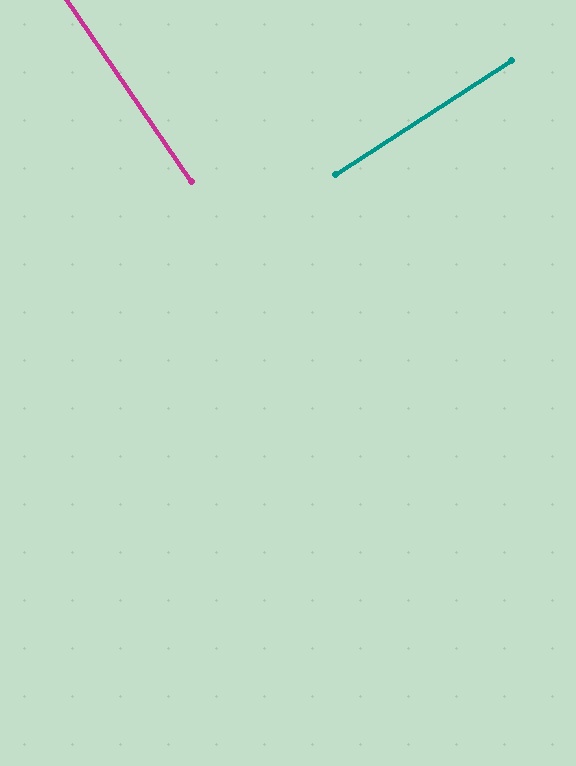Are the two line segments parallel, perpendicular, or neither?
Perpendicular — they meet at approximately 89°.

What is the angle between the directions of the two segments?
Approximately 89 degrees.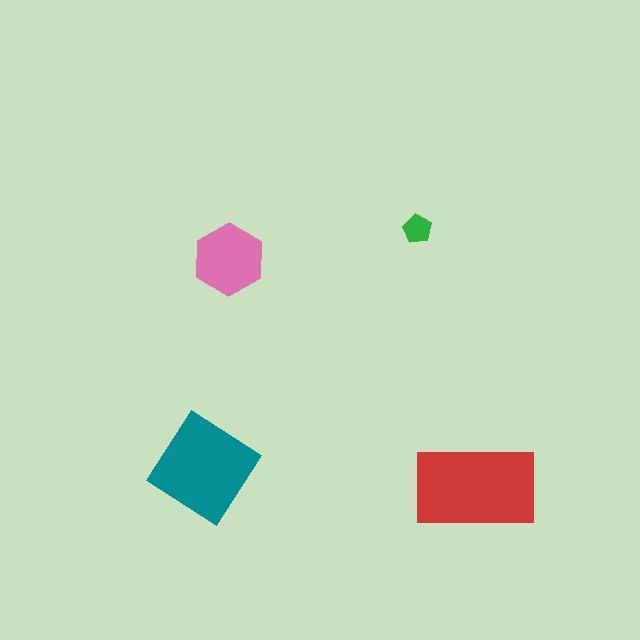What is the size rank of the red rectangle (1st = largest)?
1st.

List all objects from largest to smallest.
The red rectangle, the teal diamond, the pink hexagon, the green pentagon.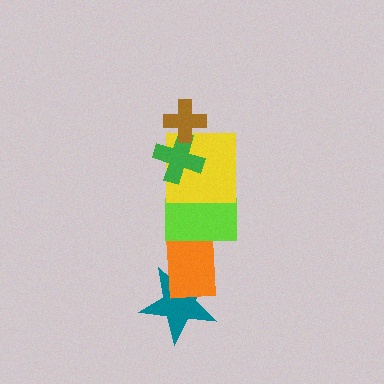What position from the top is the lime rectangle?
The lime rectangle is 4th from the top.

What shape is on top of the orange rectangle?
The lime rectangle is on top of the orange rectangle.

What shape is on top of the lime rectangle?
The yellow square is on top of the lime rectangle.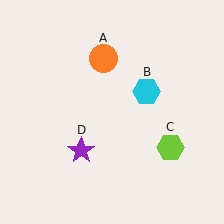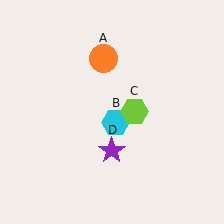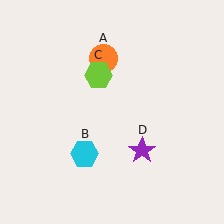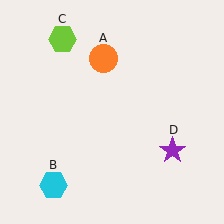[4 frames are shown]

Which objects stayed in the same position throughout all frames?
Orange circle (object A) remained stationary.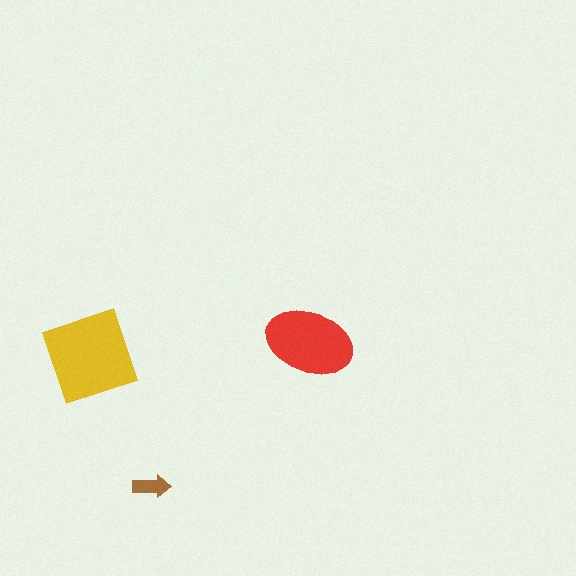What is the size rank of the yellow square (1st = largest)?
1st.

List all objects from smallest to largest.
The brown arrow, the red ellipse, the yellow square.